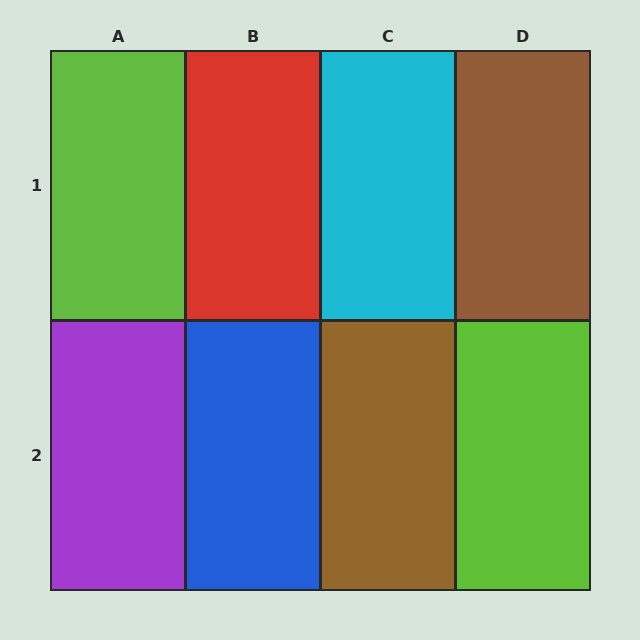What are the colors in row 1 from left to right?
Lime, red, cyan, brown.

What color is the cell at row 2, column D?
Lime.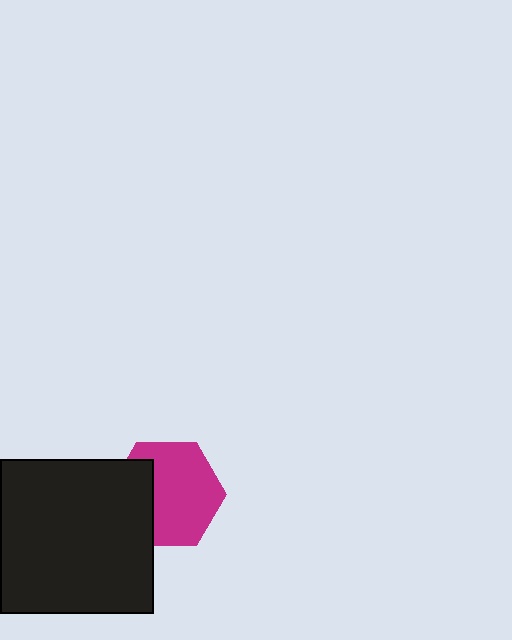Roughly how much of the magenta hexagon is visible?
Most of it is visible (roughly 69%).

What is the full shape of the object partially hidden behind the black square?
The partially hidden object is a magenta hexagon.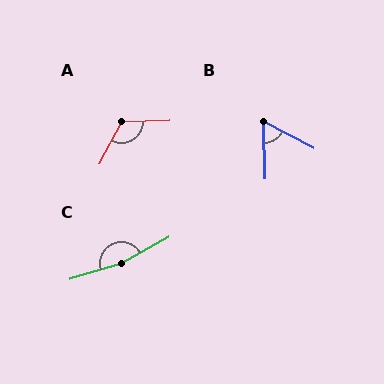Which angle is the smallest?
B, at approximately 61 degrees.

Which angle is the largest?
C, at approximately 167 degrees.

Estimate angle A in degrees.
Approximately 119 degrees.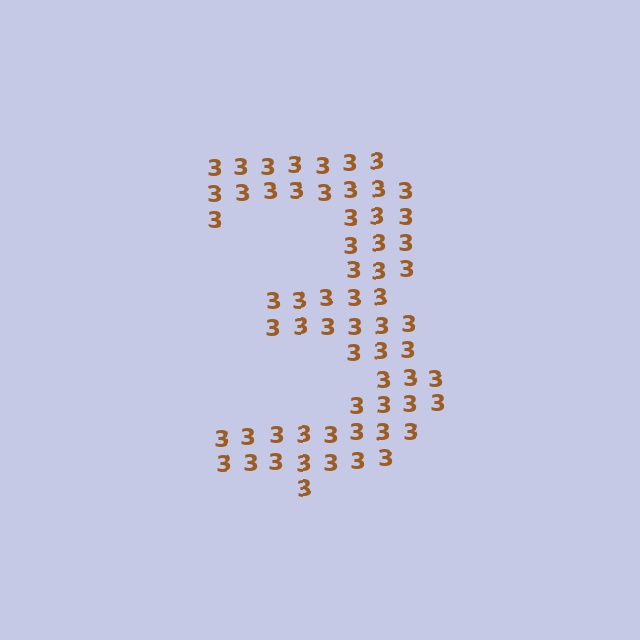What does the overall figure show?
The overall figure shows the digit 3.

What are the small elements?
The small elements are digit 3's.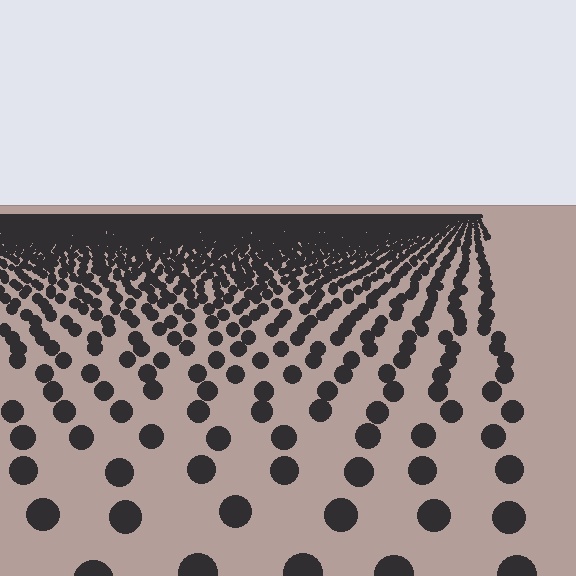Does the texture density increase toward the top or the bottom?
Density increases toward the top.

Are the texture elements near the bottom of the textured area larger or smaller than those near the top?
Larger. Near the bottom, elements are closer to the viewer and appear at a bigger on-screen size.